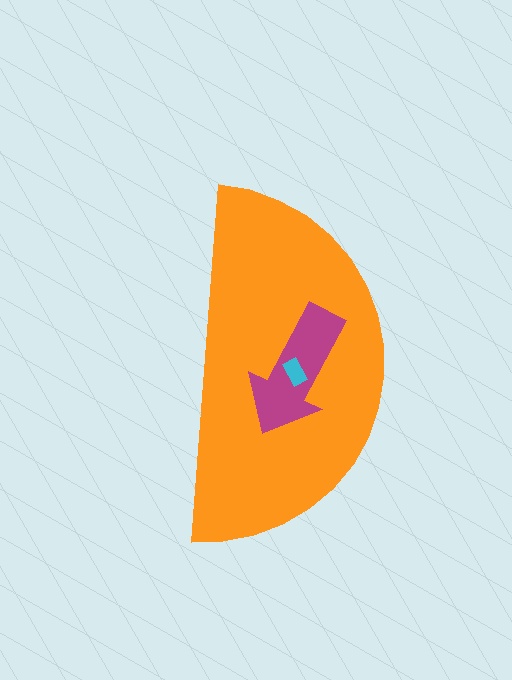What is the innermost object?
The cyan rectangle.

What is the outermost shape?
The orange semicircle.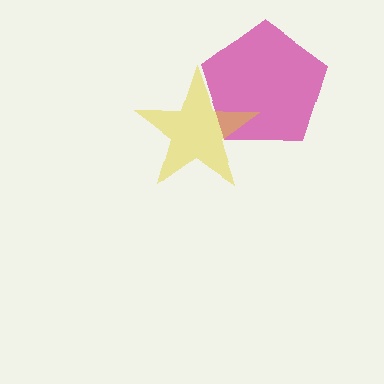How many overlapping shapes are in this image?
There are 2 overlapping shapes in the image.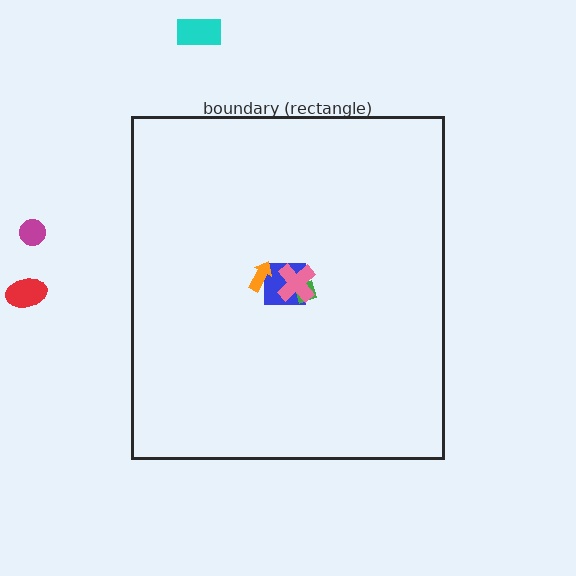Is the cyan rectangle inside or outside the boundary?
Outside.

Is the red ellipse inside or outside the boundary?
Outside.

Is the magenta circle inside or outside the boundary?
Outside.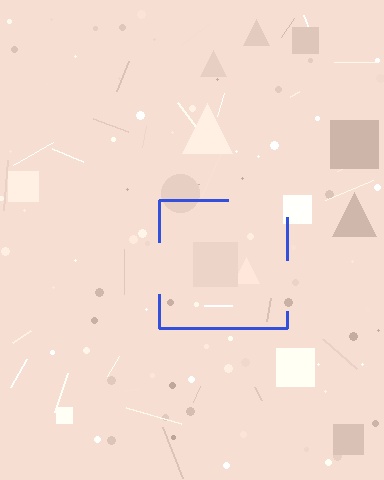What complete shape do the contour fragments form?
The contour fragments form a square.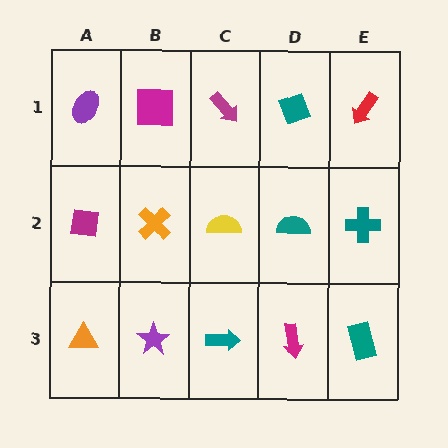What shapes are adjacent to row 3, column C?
A yellow semicircle (row 2, column C), a purple star (row 3, column B), a magenta arrow (row 3, column D).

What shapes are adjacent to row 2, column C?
A magenta arrow (row 1, column C), a teal arrow (row 3, column C), an orange cross (row 2, column B), a teal semicircle (row 2, column D).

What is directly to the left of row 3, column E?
A magenta arrow.